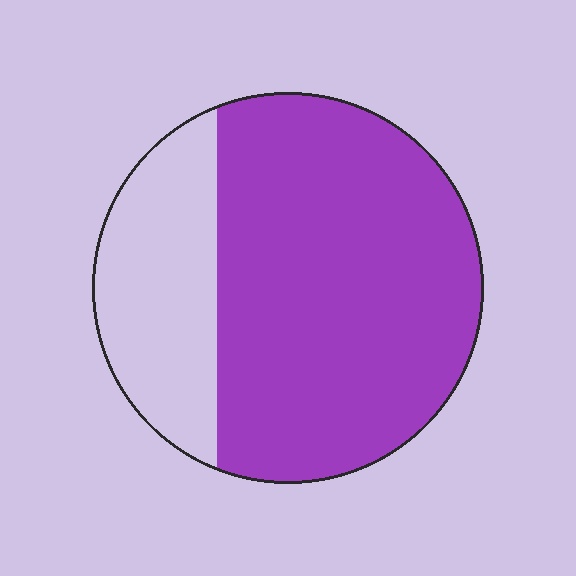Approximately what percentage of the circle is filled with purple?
Approximately 75%.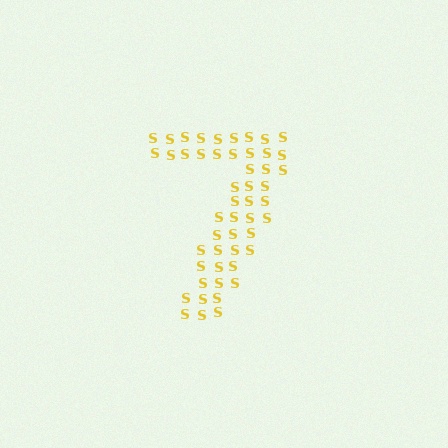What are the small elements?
The small elements are letter S's.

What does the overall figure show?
The overall figure shows the digit 7.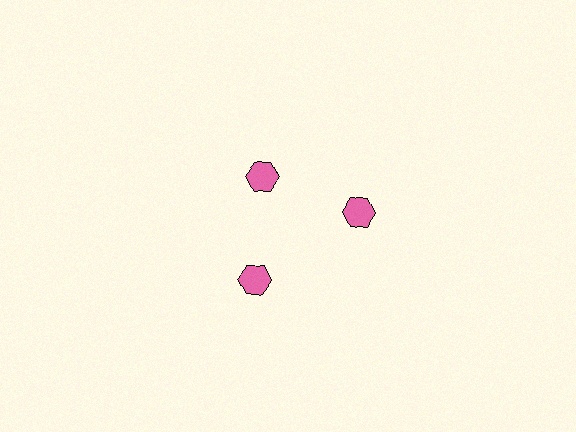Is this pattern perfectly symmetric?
No. The 3 pink hexagons are arranged in a ring, but one element near the 11 o'clock position is pulled inward toward the center, breaking the 3-fold rotational symmetry.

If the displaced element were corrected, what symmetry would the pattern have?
It would have 3-fold rotational symmetry — the pattern would map onto itself every 120 degrees.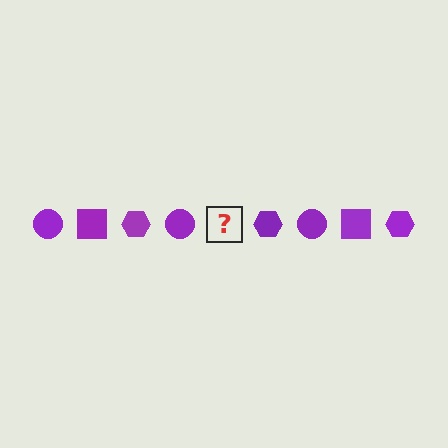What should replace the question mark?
The question mark should be replaced with a purple square.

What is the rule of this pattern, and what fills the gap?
The rule is that the pattern cycles through circle, square, hexagon shapes in purple. The gap should be filled with a purple square.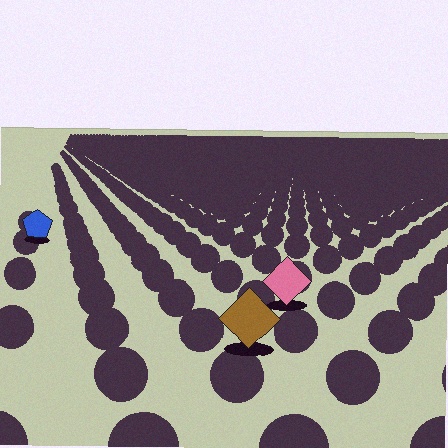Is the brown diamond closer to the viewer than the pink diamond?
Yes. The brown diamond is closer — you can tell from the texture gradient: the ground texture is coarser near it.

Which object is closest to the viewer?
The brown diamond is closest. The texture marks near it are larger and more spread out.